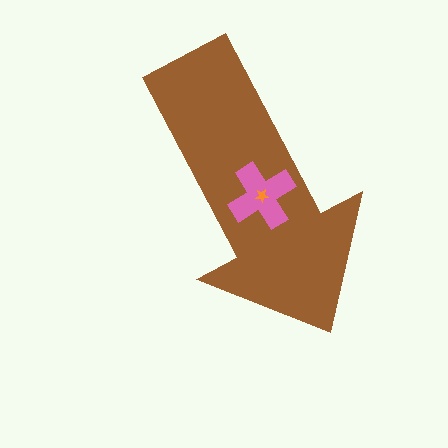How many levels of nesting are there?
3.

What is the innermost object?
The orange star.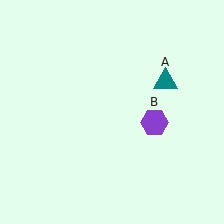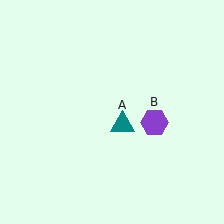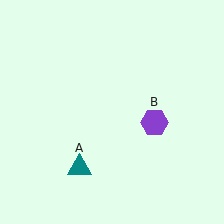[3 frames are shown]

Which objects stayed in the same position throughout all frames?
Purple hexagon (object B) remained stationary.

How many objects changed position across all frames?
1 object changed position: teal triangle (object A).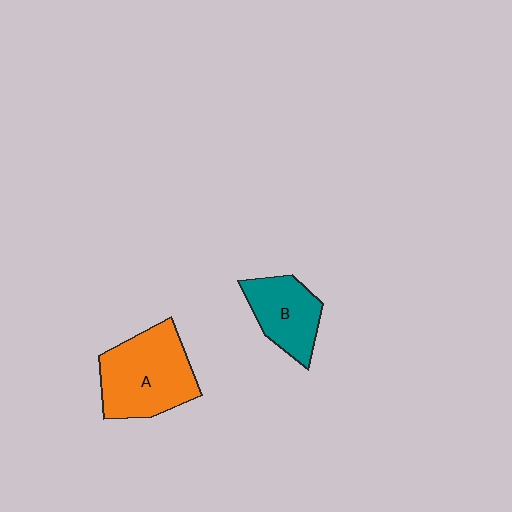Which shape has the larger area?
Shape A (orange).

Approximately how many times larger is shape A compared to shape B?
Approximately 1.5 times.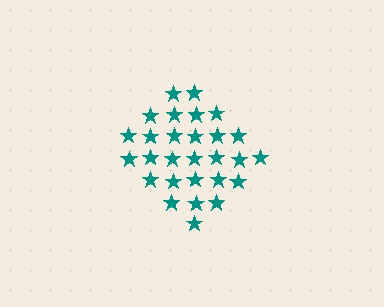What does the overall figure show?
The overall figure shows a diamond.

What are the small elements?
The small elements are stars.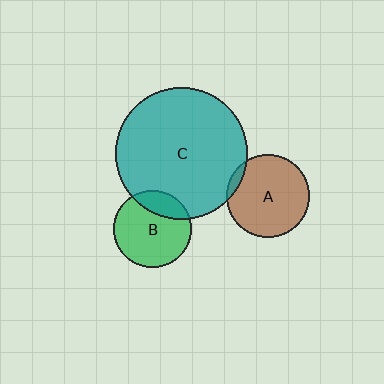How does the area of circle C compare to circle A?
Approximately 2.5 times.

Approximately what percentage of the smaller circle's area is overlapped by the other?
Approximately 5%.